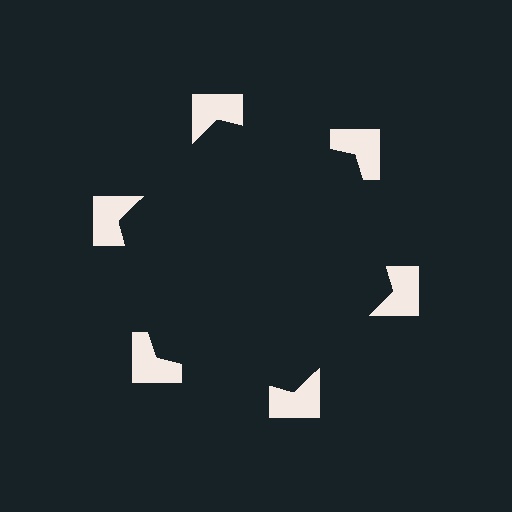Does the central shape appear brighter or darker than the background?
It typically appears slightly darker than the background, even though no actual brightness change is drawn.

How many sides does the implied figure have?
6 sides.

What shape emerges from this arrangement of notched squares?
An illusory hexagon — its edges are inferred from the aligned wedge cuts in the notched squares, not physically drawn.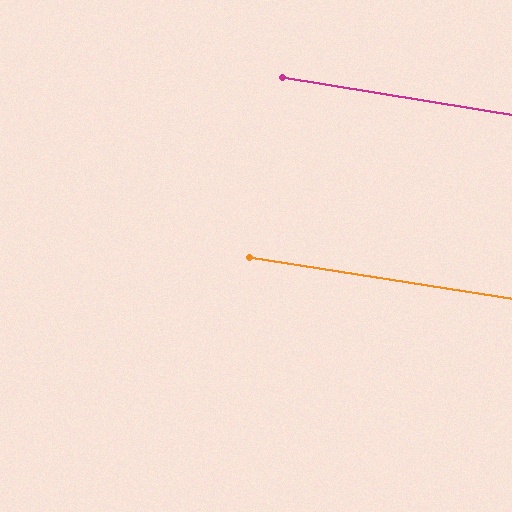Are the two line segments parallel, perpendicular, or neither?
Parallel — their directions differ by only 0.2°.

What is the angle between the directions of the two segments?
Approximately 0 degrees.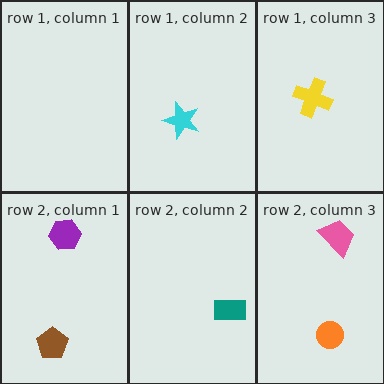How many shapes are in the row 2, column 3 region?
2.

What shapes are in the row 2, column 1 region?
The purple hexagon, the brown pentagon.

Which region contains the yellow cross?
The row 1, column 3 region.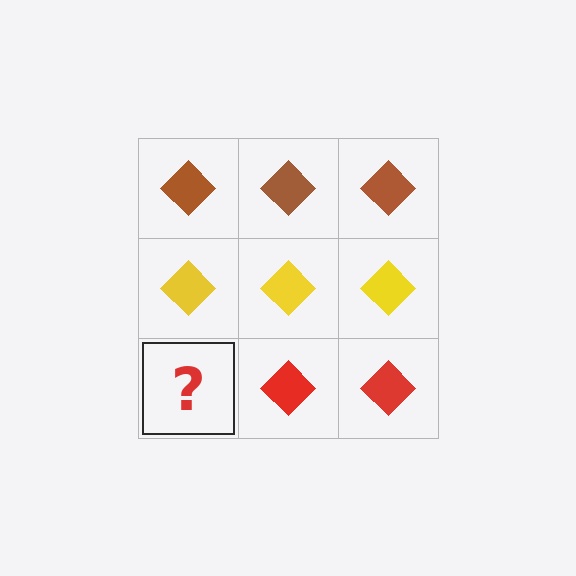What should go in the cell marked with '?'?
The missing cell should contain a red diamond.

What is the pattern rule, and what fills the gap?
The rule is that each row has a consistent color. The gap should be filled with a red diamond.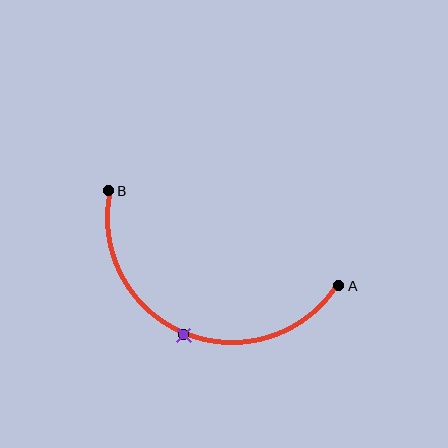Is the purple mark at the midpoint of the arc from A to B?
Yes. The purple mark lies on the arc at equal arc-length from both A and B — it is the arc midpoint.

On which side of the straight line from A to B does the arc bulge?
The arc bulges below the straight line connecting A and B.